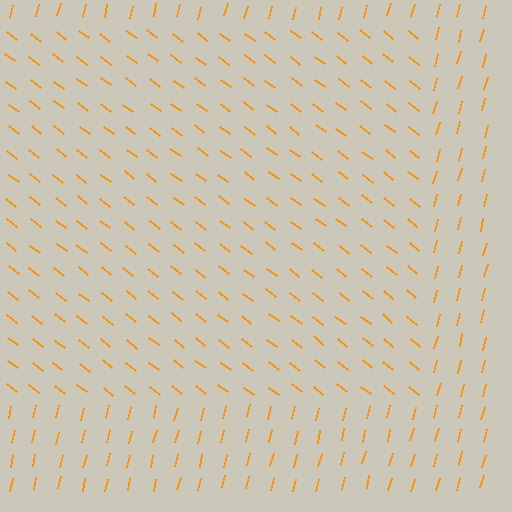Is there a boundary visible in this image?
Yes, there is a texture boundary formed by a change in line orientation.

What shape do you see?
I see a rectangle.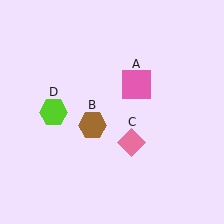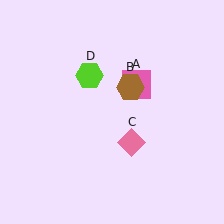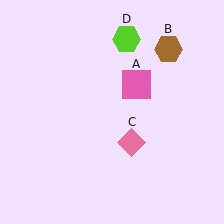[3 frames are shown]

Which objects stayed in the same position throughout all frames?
Pink square (object A) and pink diamond (object C) remained stationary.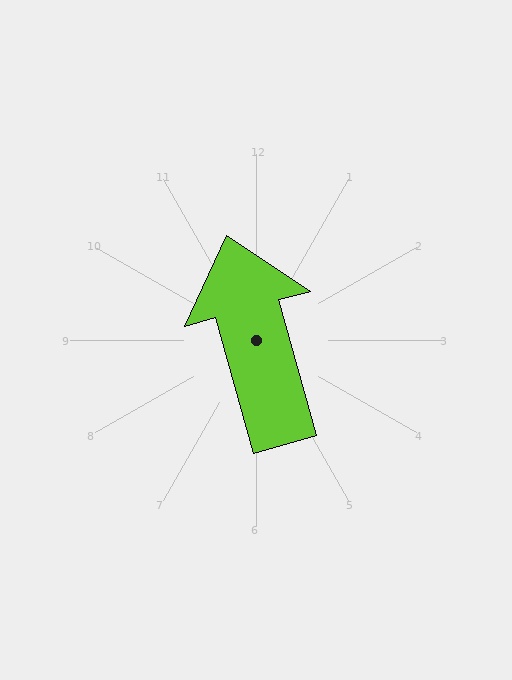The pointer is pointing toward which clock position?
Roughly 11 o'clock.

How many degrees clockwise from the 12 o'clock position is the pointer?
Approximately 344 degrees.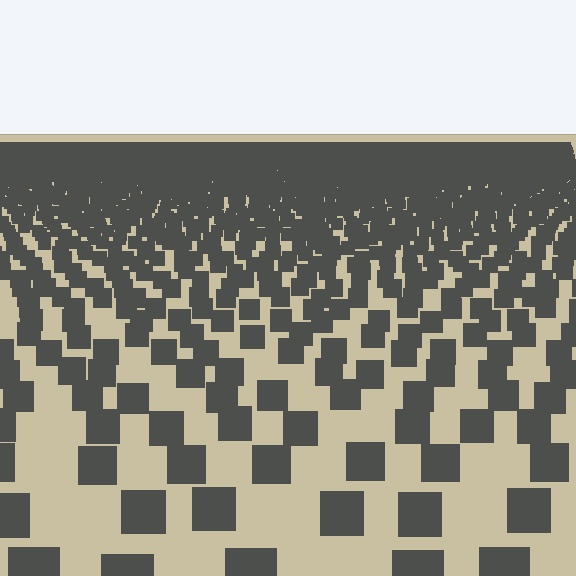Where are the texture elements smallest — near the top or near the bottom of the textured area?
Near the top.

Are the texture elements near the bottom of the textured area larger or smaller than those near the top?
Larger. Near the bottom, elements are closer to the viewer and appear at a bigger on-screen size.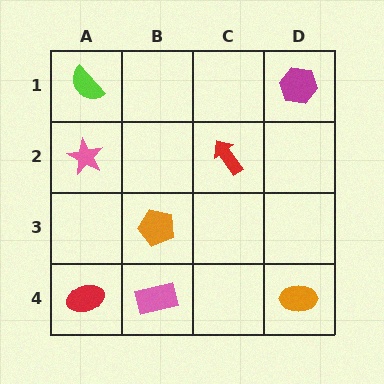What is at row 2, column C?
A red arrow.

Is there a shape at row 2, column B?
No, that cell is empty.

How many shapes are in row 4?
3 shapes.